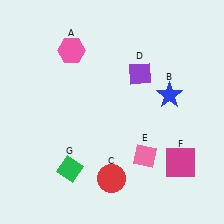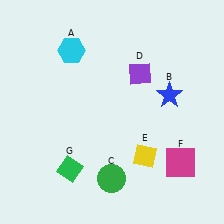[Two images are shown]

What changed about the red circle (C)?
In Image 1, C is red. In Image 2, it changed to green.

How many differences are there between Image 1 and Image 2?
There are 3 differences between the two images.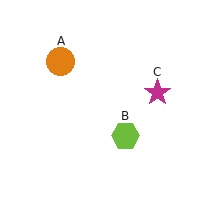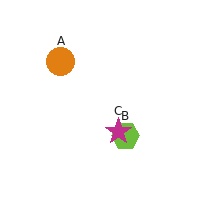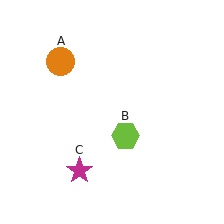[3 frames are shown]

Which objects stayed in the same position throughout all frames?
Orange circle (object A) and lime hexagon (object B) remained stationary.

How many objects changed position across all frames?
1 object changed position: magenta star (object C).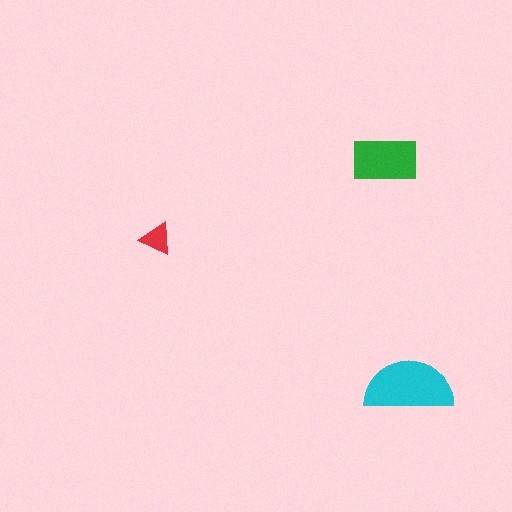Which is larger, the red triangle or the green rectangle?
The green rectangle.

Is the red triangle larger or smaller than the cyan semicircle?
Smaller.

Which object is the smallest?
The red triangle.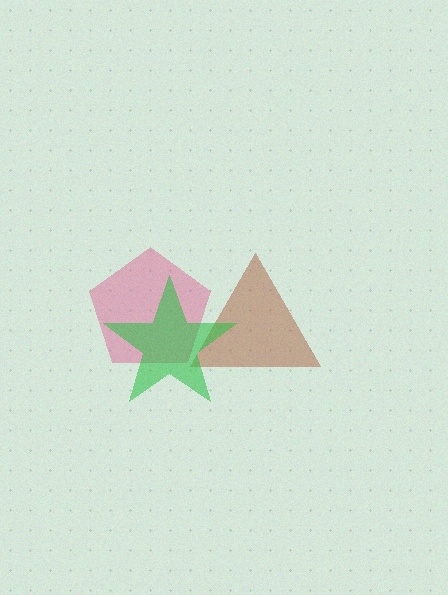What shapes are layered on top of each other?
The layered shapes are: a pink pentagon, a brown triangle, a green star.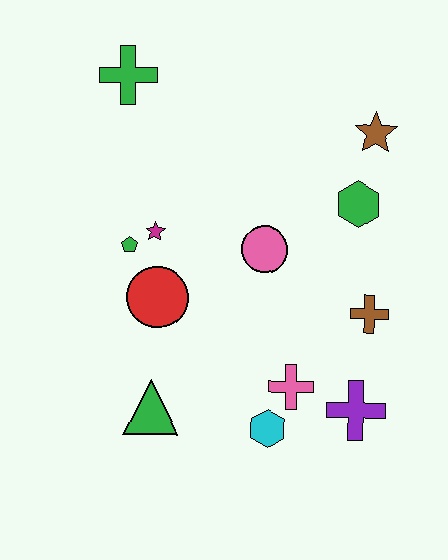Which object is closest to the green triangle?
The red circle is closest to the green triangle.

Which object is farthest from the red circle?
The brown star is farthest from the red circle.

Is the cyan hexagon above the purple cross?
No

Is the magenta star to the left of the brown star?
Yes